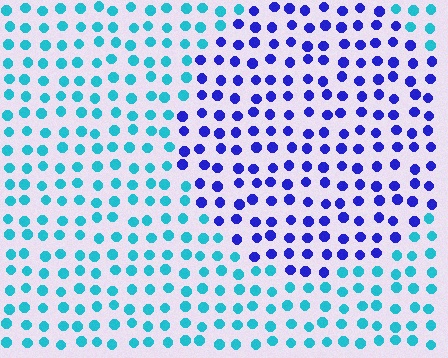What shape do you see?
I see a circle.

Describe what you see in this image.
The image is filled with small cyan elements in a uniform arrangement. A circle-shaped region is visible where the elements are tinted to a slightly different hue, forming a subtle color boundary.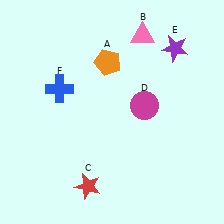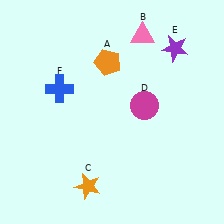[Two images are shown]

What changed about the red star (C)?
In Image 1, C is red. In Image 2, it changed to orange.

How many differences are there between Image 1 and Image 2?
There is 1 difference between the two images.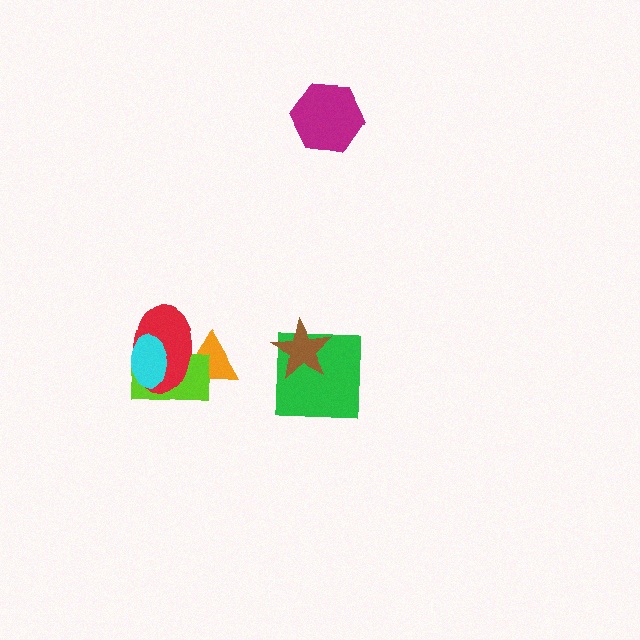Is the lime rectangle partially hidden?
Yes, it is partially covered by another shape.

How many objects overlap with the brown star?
1 object overlaps with the brown star.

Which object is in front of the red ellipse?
The cyan ellipse is in front of the red ellipse.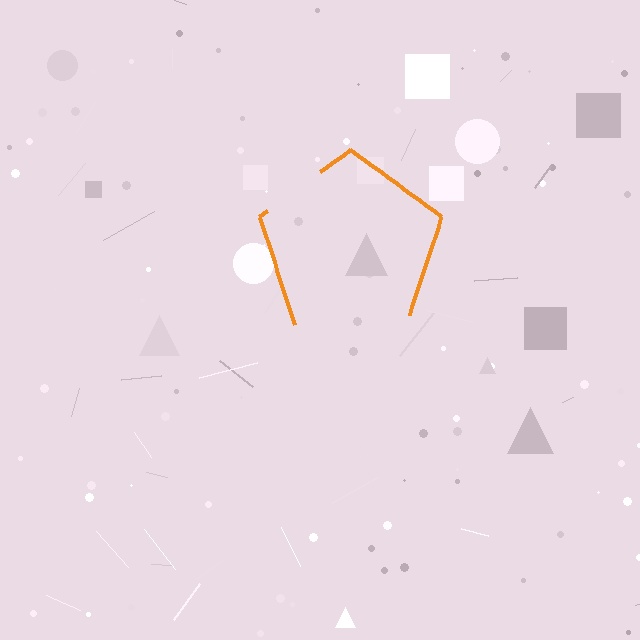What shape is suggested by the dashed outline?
The dashed outline suggests a pentagon.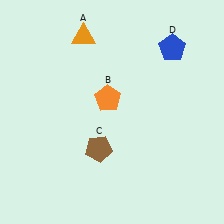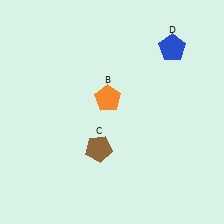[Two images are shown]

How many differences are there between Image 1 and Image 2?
There is 1 difference between the two images.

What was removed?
The orange triangle (A) was removed in Image 2.